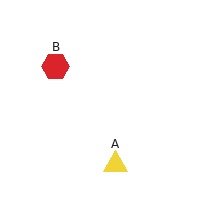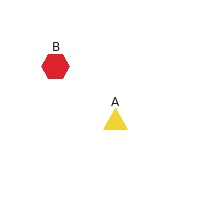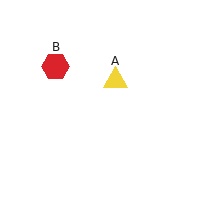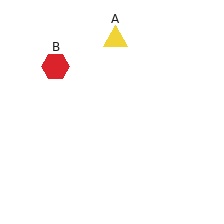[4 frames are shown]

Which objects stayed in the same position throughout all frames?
Red hexagon (object B) remained stationary.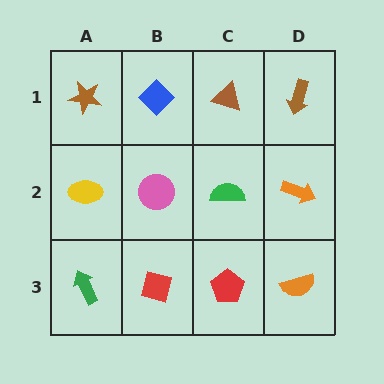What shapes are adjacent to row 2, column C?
A brown triangle (row 1, column C), a red pentagon (row 3, column C), a pink circle (row 2, column B), an orange arrow (row 2, column D).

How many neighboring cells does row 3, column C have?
3.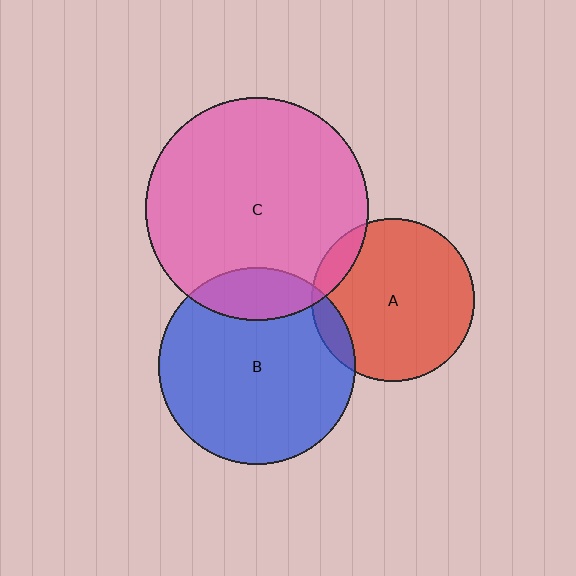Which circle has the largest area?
Circle C (pink).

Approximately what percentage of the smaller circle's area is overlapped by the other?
Approximately 15%.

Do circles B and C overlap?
Yes.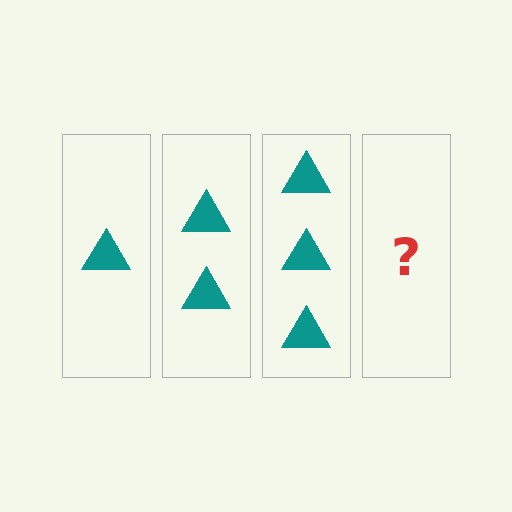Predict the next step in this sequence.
The next step is 4 triangles.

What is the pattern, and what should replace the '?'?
The pattern is that each step adds one more triangle. The '?' should be 4 triangles.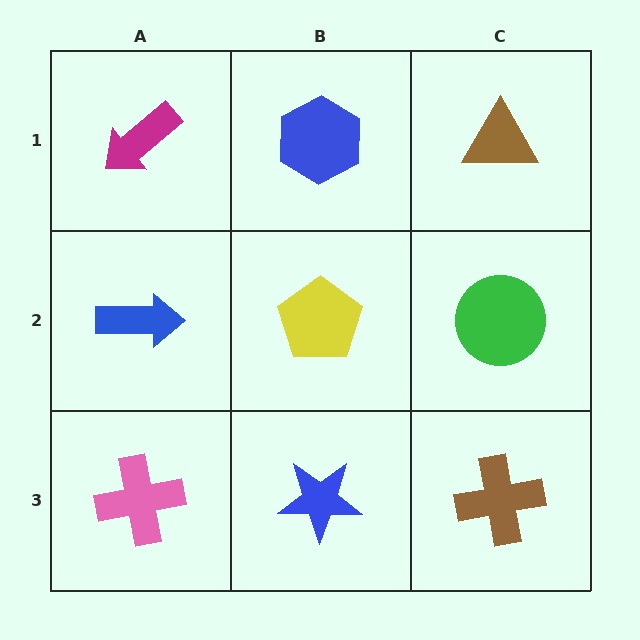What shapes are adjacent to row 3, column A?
A blue arrow (row 2, column A), a blue star (row 3, column B).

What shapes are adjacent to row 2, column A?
A magenta arrow (row 1, column A), a pink cross (row 3, column A), a yellow pentagon (row 2, column B).